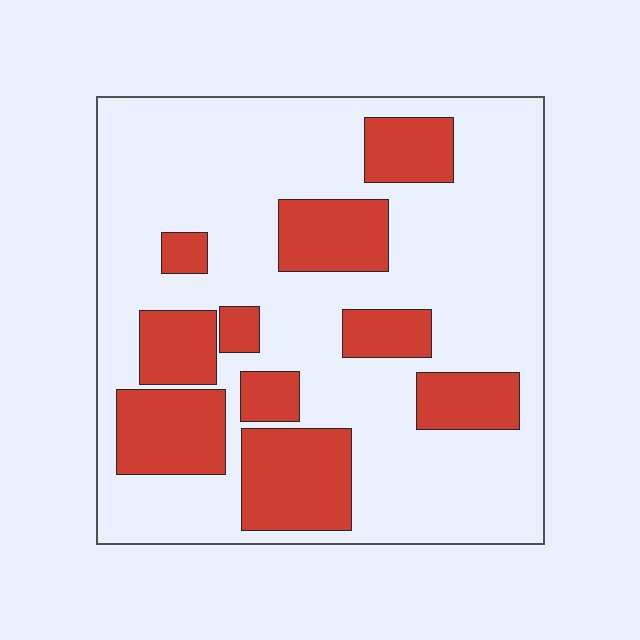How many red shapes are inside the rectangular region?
10.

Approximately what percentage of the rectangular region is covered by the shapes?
Approximately 30%.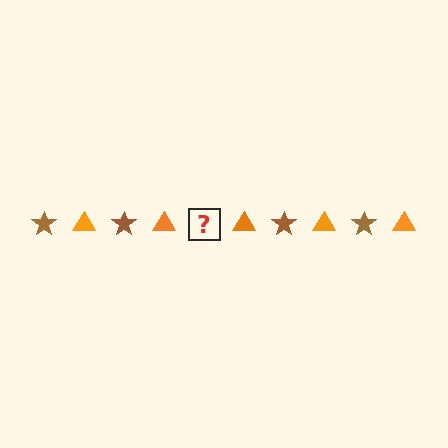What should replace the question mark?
The question mark should be replaced with a brown star.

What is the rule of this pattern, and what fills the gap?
The rule is that the pattern alternates between brown star and orange triangle. The gap should be filled with a brown star.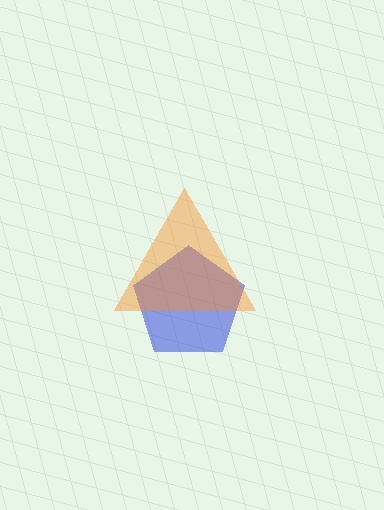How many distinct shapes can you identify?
There are 2 distinct shapes: a blue pentagon, an orange triangle.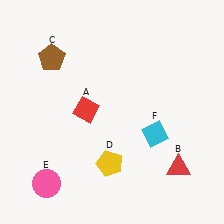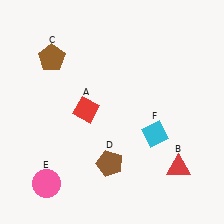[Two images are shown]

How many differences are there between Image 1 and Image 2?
There is 1 difference between the two images.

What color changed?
The pentagon (D) changed from yellow in Image 1 to brown in Image 2.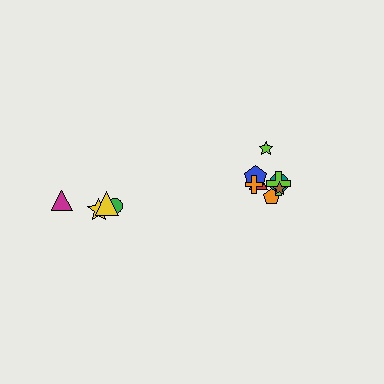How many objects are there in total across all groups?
There are 12 objects.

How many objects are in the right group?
There are 8 objects.